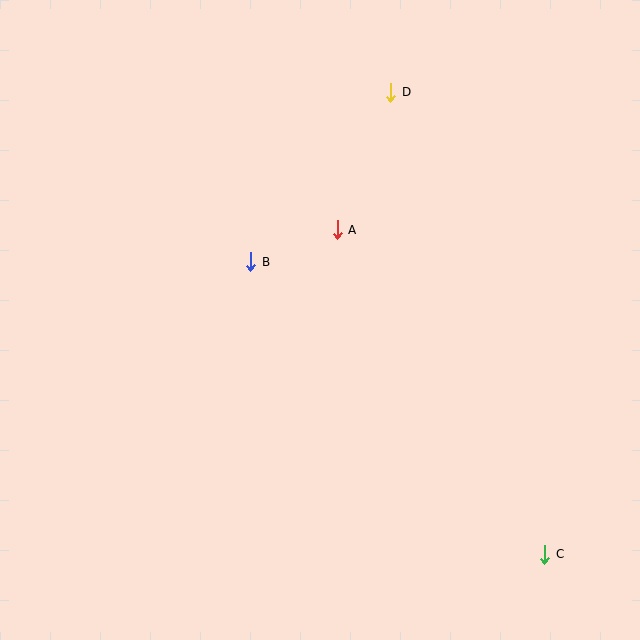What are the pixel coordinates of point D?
Point D is at (391, 92).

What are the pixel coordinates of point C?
Point C is at (545, 554).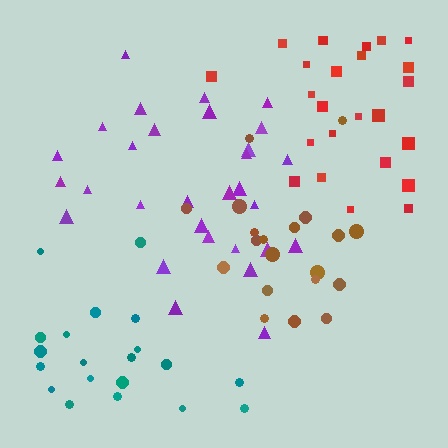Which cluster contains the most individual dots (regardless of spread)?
Purple (30).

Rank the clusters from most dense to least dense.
brown, purple, red, teal.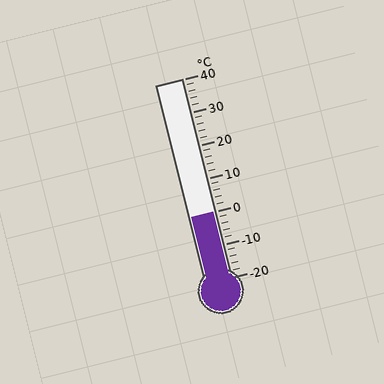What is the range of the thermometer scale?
The thermometer scale ranges from -20°C to 40°C.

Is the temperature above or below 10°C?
The temperature is below 10°C.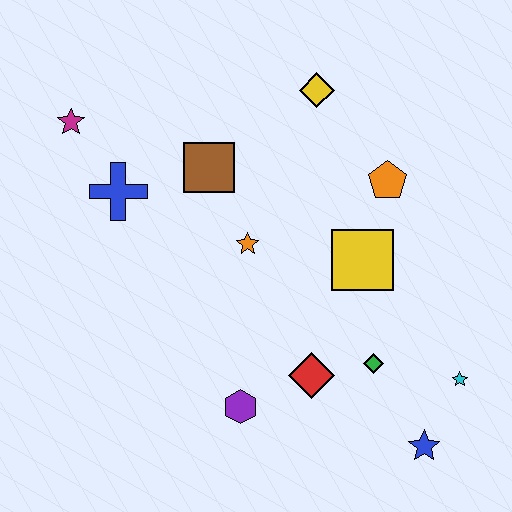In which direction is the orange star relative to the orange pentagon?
The orange star is to the left of the orange pentagon.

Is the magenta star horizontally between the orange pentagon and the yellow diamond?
No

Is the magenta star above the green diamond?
Yes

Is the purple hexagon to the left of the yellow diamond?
Yes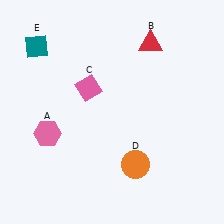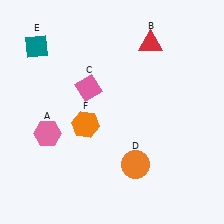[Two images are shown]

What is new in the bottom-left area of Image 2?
An orange hexagon (F) was added in the bottom-left area of Image 2.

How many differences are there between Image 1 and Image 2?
There is 1 difference between the two images.